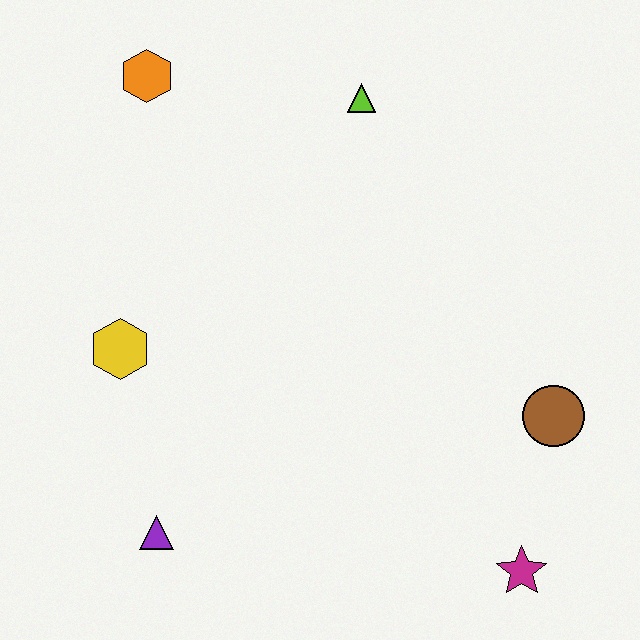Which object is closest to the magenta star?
The brown circle is closest to the magenta star.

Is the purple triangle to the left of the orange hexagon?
No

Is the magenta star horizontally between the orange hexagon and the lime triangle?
No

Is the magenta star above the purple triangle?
No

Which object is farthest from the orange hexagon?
The magenta star is farthest from the orange hexagon.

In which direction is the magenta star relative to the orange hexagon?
The magenta star is below the orange hexagon.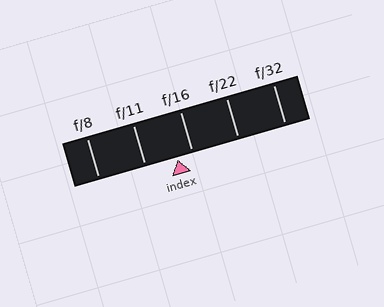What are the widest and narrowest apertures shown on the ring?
The widest aperture shown is f/8 and the narrowest is f/32.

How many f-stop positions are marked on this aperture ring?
There are 5 f-stop positions marked.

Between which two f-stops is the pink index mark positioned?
The index mark is between f/11 and f/16.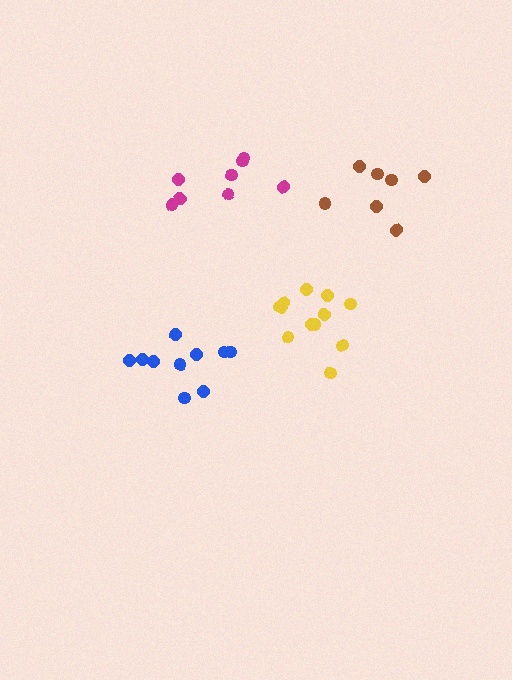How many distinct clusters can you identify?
There are 4 distinct clusters.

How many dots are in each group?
Group 1: 7 dots, Group 2: 12 dots, Group 3: 8 dots, Group 4: 10 dots (37 total).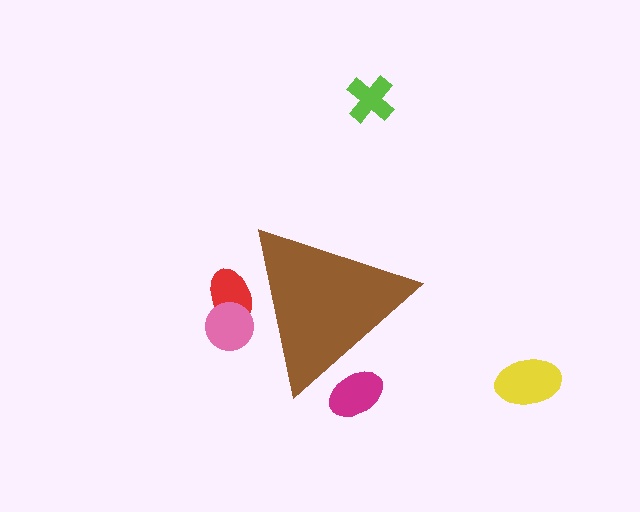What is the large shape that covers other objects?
A brown triangle.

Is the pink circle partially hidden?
Yes, the pink circle is partially hidden behind the brown triangle.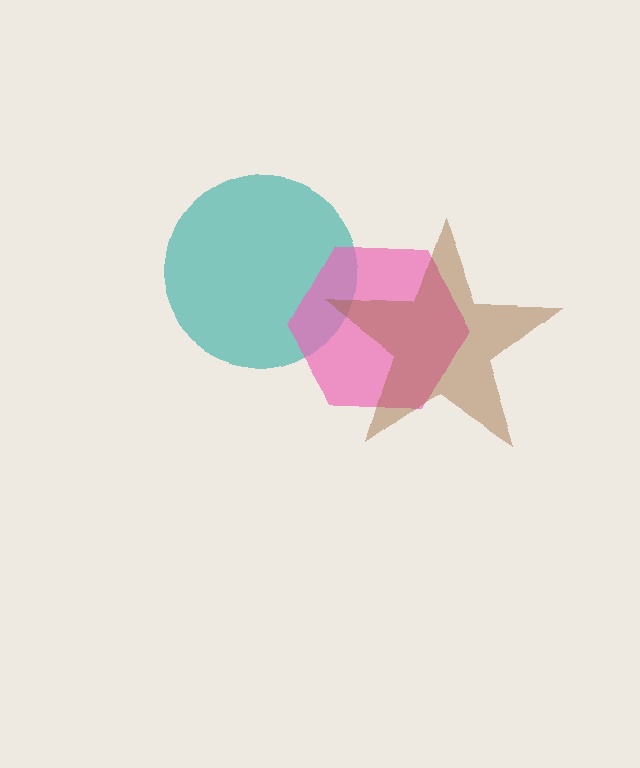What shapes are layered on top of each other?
The layered shapes are: a teal circle, a pink hexagon, a brown star.